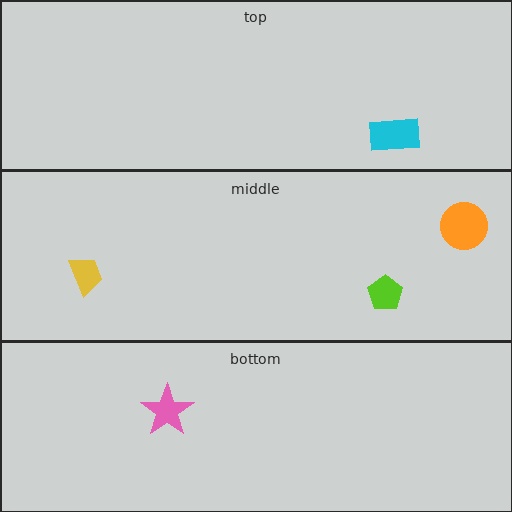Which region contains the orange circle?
The middle region.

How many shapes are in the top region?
1.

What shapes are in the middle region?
The yellow trapezoid, the orange circle, the lime pentagon.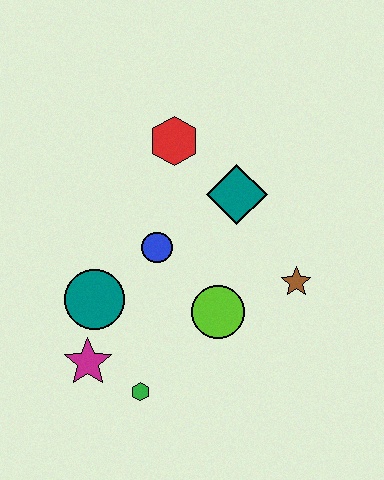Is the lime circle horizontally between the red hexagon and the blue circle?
No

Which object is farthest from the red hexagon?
The green hexagon is farthest from the red hexagon.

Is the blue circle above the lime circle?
Yes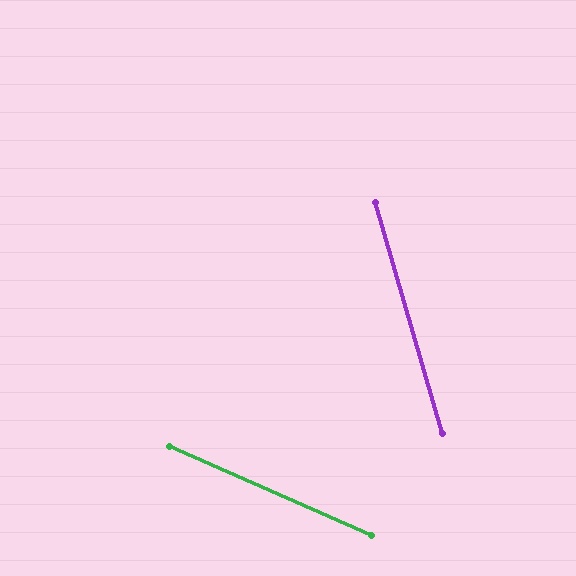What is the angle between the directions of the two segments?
Approximately 50 degrees.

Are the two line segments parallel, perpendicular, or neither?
Neither parallel nor perpendicular — they differ by about 50°.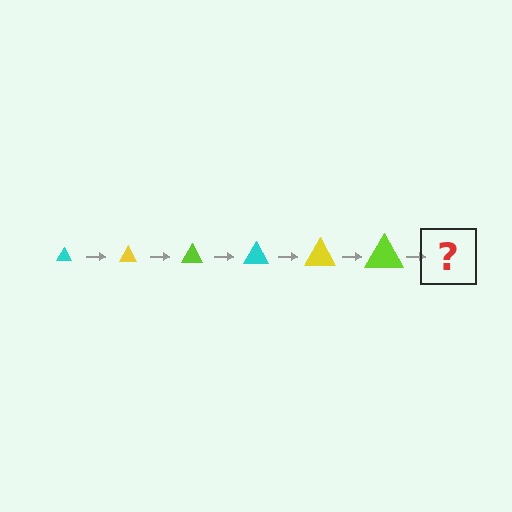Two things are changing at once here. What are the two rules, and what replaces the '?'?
The two rules are that the triangle grows larger each step and the color cycles through cyan, yellow, and lime. The '?' should be a cyan triangle, larger than the previous one.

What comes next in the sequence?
The next element should be a cyan triangle, larger than the previous one.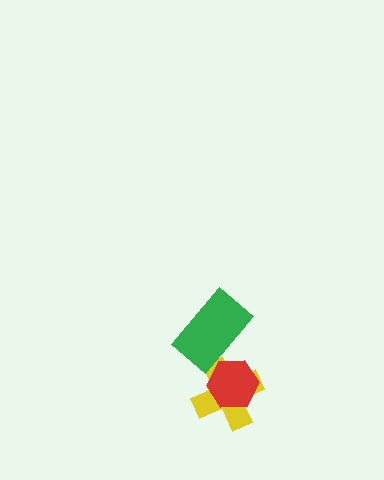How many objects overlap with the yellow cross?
2 objects overlap with the yellow cross.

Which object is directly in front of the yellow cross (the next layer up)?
The red hexagon is directly in front of the yellow cross.